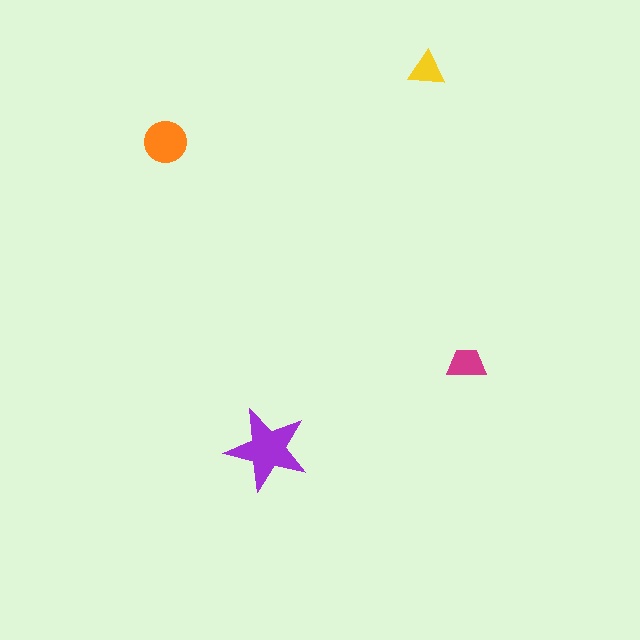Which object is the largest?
The purple star.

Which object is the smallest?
The yellow triangle.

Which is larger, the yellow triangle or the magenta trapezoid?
The magenta trapezoid.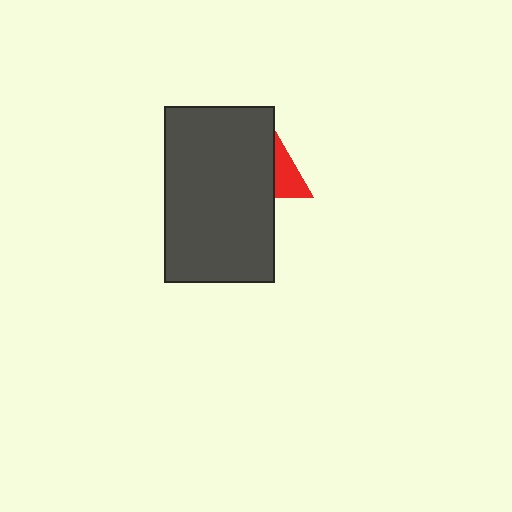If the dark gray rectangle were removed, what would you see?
You would see the complete red triangle.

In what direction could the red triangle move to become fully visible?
The red triangle could move right. That would shift it out from behind the dark gray rectangle entirely.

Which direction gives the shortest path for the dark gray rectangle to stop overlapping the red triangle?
Moving left gives the shortest separation.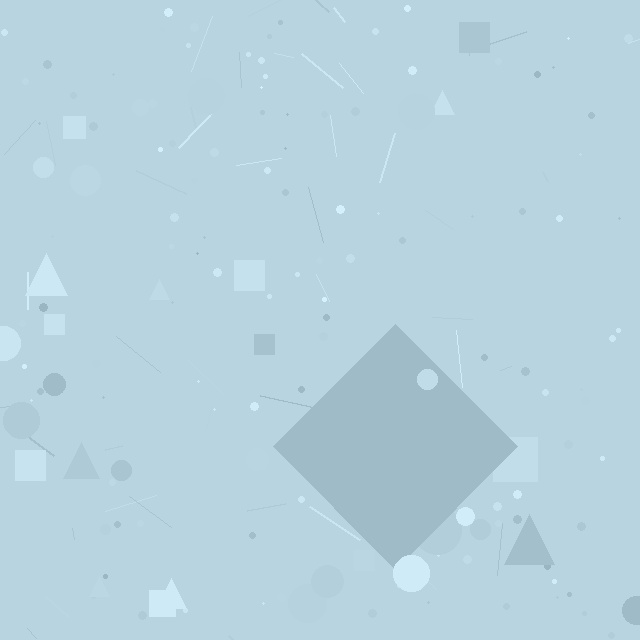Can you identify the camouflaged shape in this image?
The camouflaged shape is a diamond.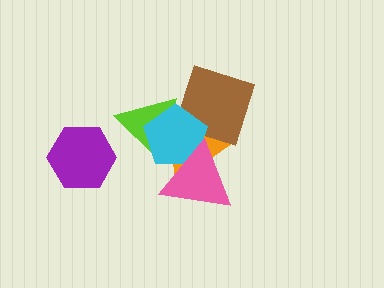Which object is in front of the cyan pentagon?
The pink triangle is in front of the cyan pentagon.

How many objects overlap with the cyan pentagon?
4 objects overlap with the cyan pentagon.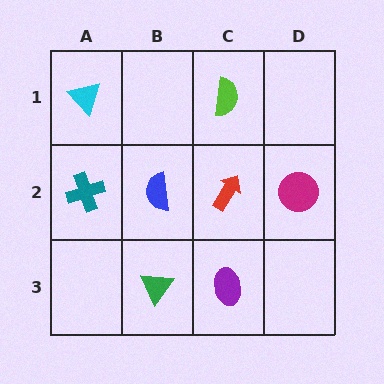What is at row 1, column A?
A cyan triangle.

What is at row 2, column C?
A red arrow.